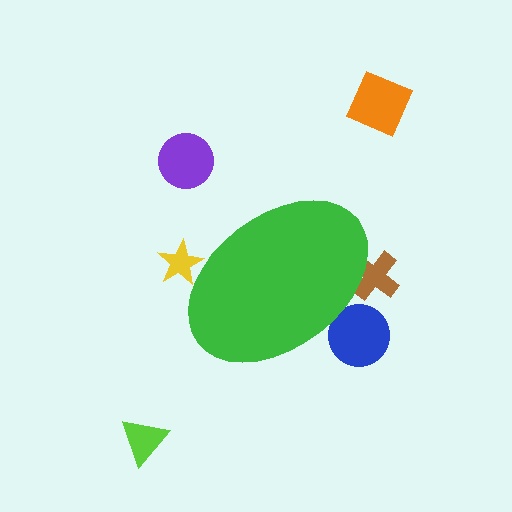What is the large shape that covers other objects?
A green ellipse.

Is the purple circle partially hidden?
No, the purple circle is fully visible.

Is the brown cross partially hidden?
Yes, the brown cross is partially hidden behind the green ellipse.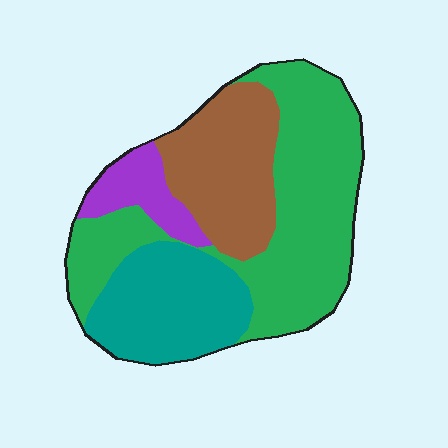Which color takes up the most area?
Green, at roughly 45%.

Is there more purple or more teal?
Teal.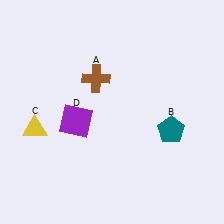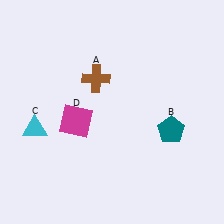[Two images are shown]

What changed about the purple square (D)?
In Image 1, D is purple. In Image 2, it changed to magenta.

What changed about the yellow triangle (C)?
In Image 1, C is yellow. In Image 2, it changed to cyan.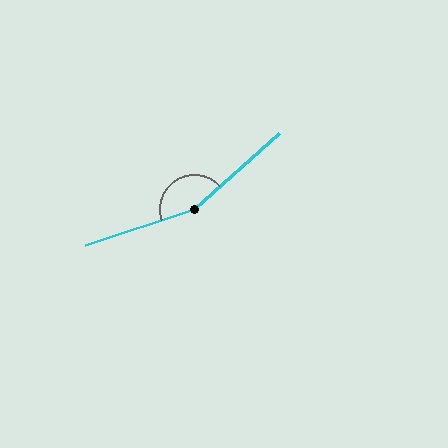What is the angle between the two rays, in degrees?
Approximately 157 degrees.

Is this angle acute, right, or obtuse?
It is obtuse.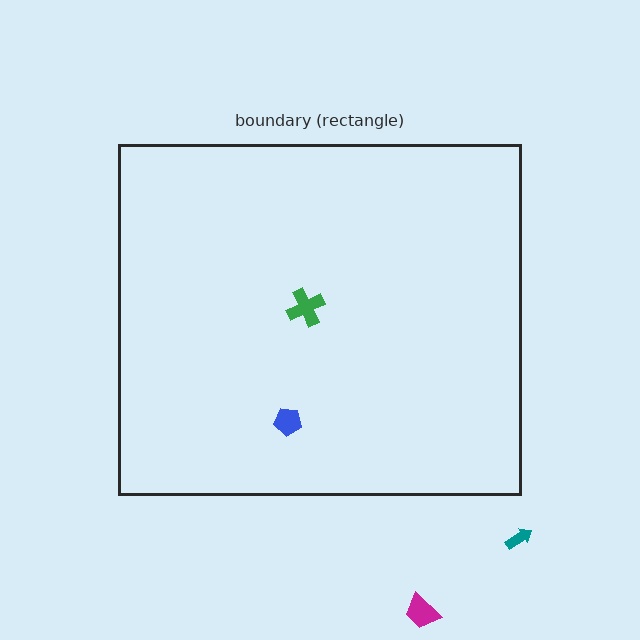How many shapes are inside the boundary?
2 inside, 2 outside.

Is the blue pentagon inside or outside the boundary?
Inside.